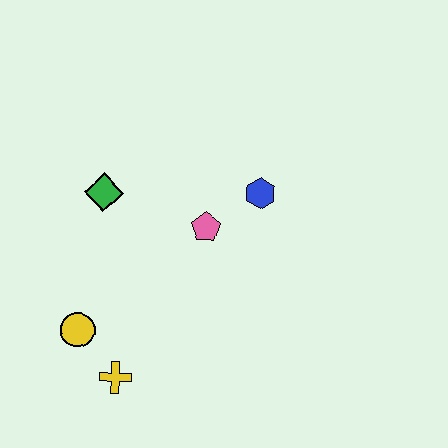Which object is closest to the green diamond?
The pink pentagon is closest to the green diamond.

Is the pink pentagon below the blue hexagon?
Yes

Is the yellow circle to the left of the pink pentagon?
Yes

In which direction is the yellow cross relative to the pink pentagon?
The yellow cross is below the pink pentagon.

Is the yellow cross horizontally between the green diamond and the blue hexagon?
Yes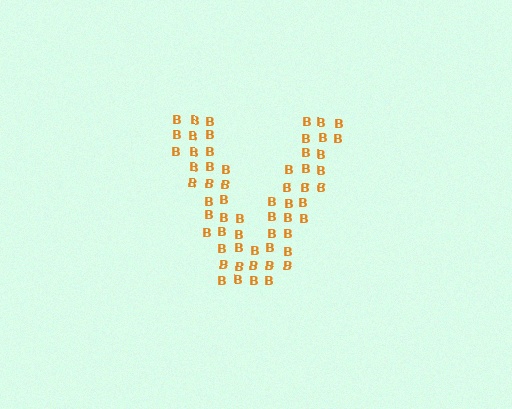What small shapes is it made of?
It is made of small letter B's.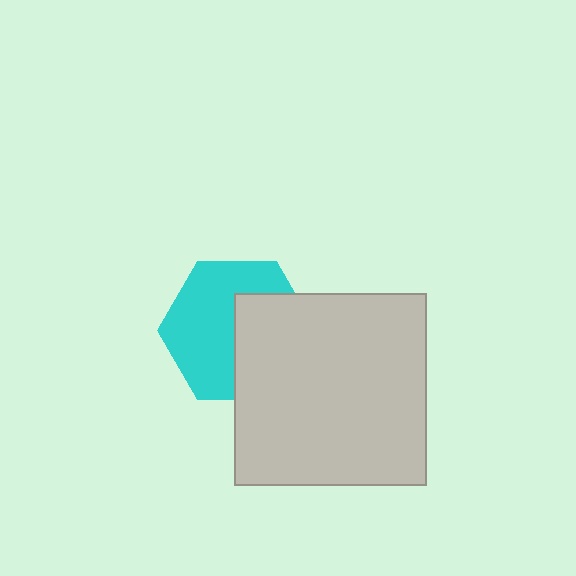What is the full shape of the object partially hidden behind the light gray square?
The partially hidden object is a cyan hexagon.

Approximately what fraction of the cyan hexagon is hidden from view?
Roughly 43% of the cyan hexagon is hidden behind the light gray square.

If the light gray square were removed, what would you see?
You would see the complete cyan hexagon.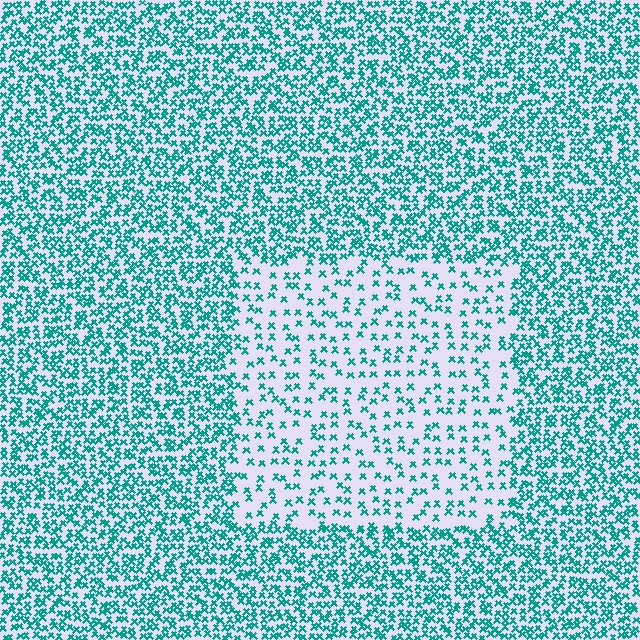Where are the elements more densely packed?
The elements are more densely packed outside the rectangle boundary.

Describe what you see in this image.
The image contains small teal elements arranged at two different densities. A rectangle-shaped region is visible where the elements are less densely packed than the surrounding area.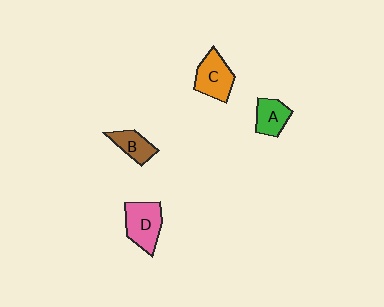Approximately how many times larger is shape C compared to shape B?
Approximately 1.4 times.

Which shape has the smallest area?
Shape B (brown).